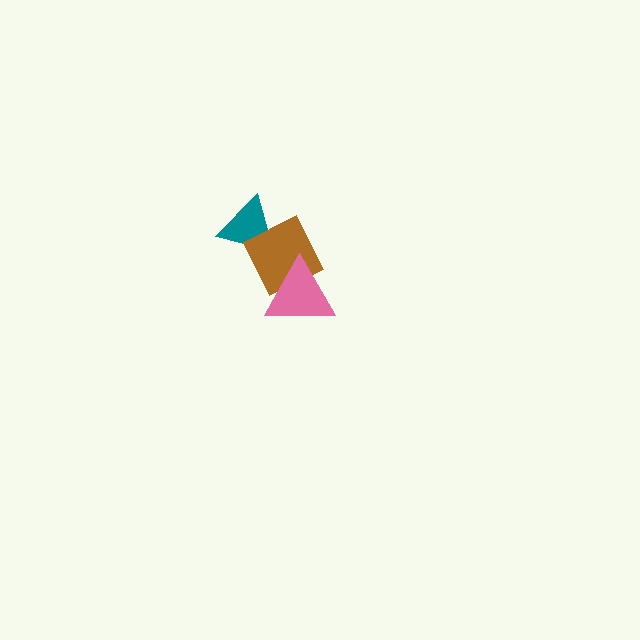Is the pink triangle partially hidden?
No, no other shape covers it.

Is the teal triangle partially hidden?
Yes, it is partially covered by another shape.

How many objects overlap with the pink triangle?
1 object overlaps with the pink triangle.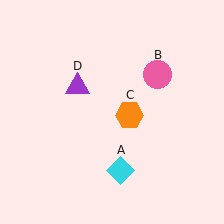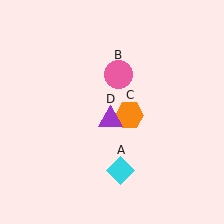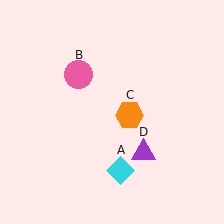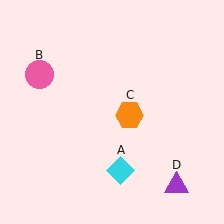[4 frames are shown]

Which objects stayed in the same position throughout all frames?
Cyan diamond (object A) and orange hexagon (object C) remained stationary.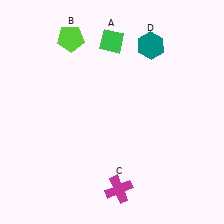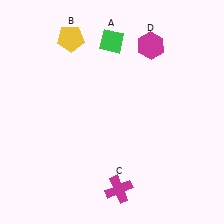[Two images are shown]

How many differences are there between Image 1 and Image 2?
There are 2 differences between the two images.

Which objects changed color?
B changed from lime to yellow. D changed from teal to magenta.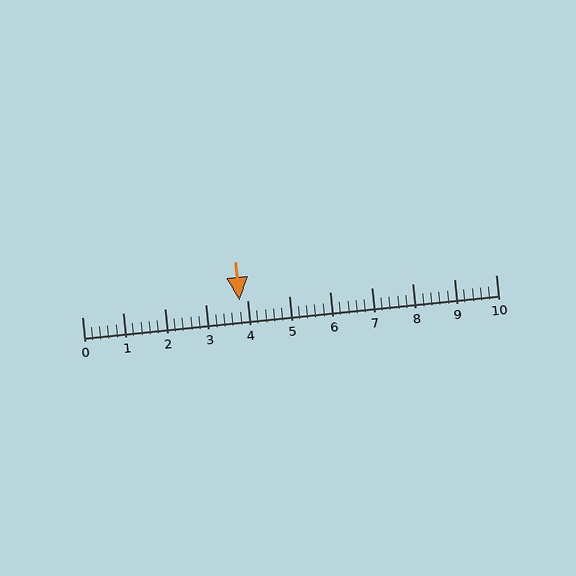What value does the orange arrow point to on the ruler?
The orange arrow points to approximately 3.8.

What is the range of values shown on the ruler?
The ruler shows values from 0 to 10.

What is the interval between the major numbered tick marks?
The major tick marks are spaced 1 units apart.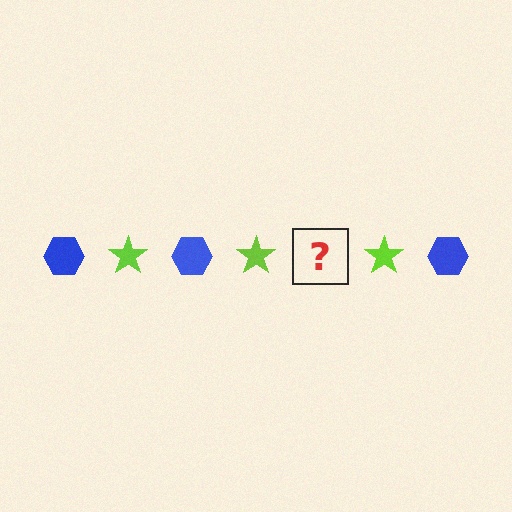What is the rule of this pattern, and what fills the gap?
The rule is that the pattern alternates between blue hexagon and lime star. The gap should be filled with a blue hexagon.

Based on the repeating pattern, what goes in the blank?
The blank should be a blue hexagon.